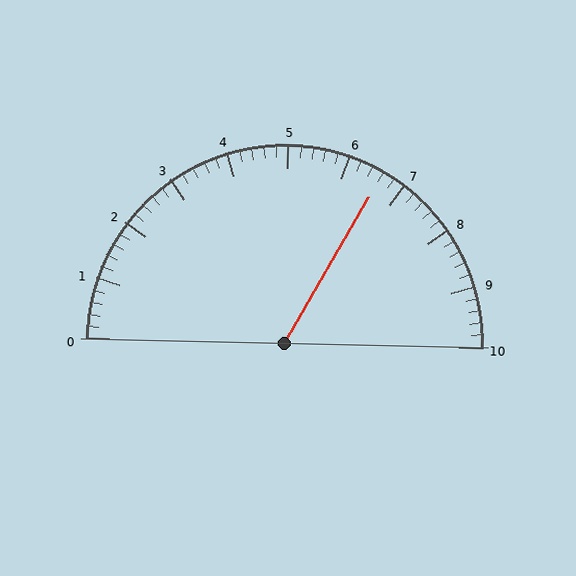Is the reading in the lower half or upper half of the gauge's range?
The reading is in the upper half of the range (0 to 10).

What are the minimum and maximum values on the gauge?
The gauge ranges from 0 to 10.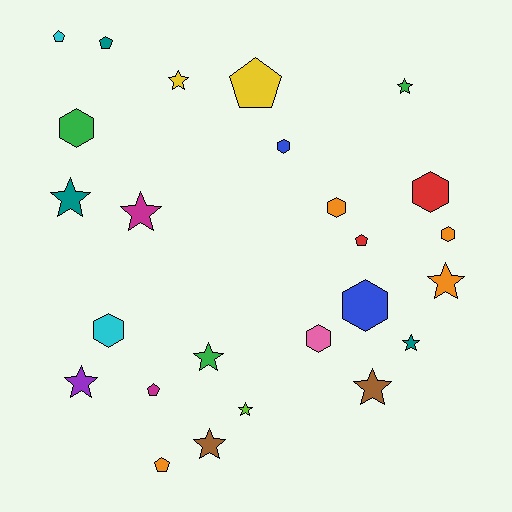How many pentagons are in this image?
There are 6 pentagons.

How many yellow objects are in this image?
There are 2 yellow objects.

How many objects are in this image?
There are 25 objects.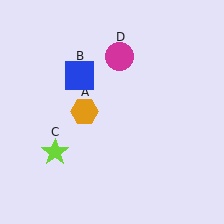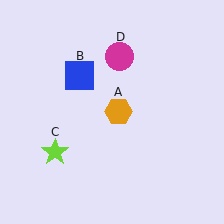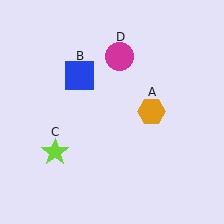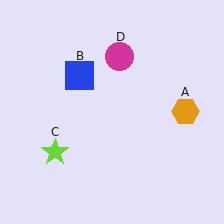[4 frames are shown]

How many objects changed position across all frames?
1 object changed position: orange hexagon (object A).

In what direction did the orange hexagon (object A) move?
The orange hexagon (object A) moved right.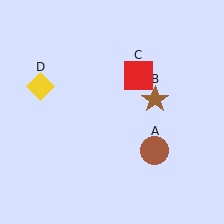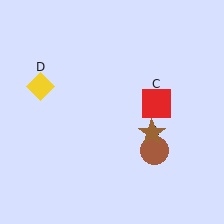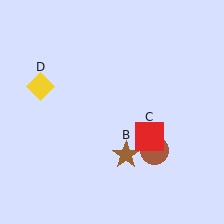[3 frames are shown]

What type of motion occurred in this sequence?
The brown star (object B), red square (object C) rotated clockwise around the center of the scene.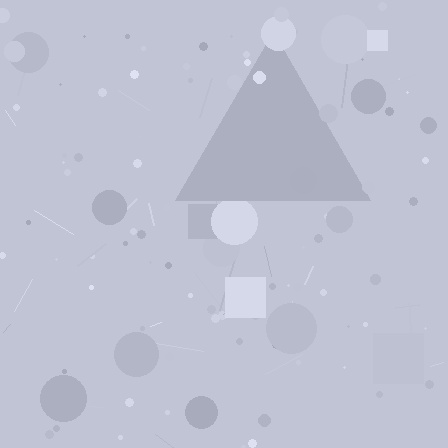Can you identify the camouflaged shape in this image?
The camouflaged shape is a triangle.